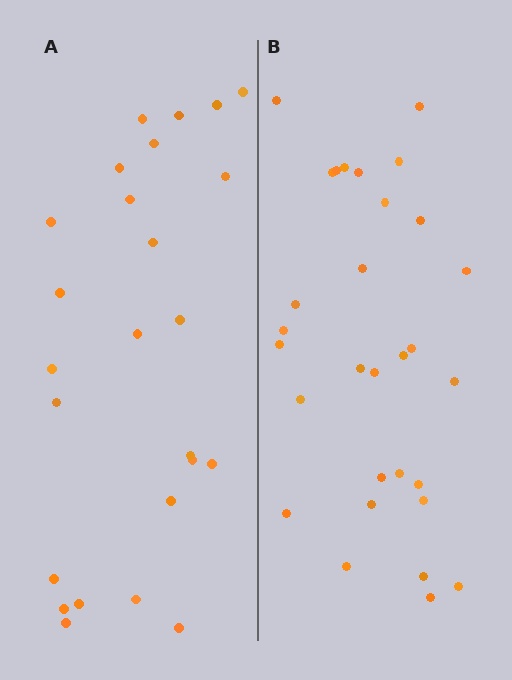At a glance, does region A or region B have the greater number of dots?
Region B (the right region) has more dots.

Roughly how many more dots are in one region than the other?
Region B has about 5 more dots than region A.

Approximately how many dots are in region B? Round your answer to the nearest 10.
About 30 dots.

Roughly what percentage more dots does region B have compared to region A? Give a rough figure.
About 20% more.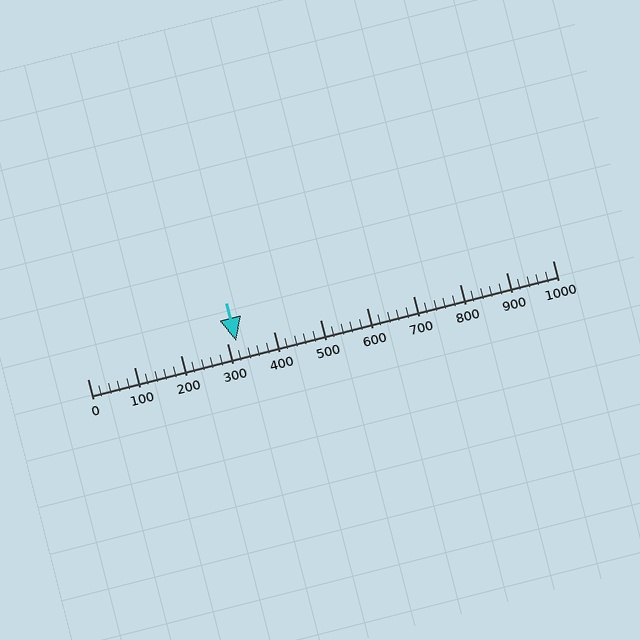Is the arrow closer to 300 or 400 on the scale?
The arrow is closer to 300.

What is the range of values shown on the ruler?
The ruler shows values from 0 to 1000.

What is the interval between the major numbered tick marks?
The major tick marks are spaced 100 units apart.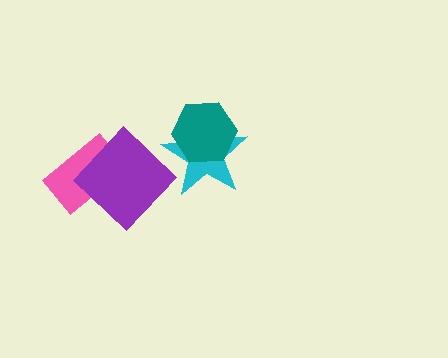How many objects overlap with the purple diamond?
1 object overlaps with the purple diamond.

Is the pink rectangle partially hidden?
Yes, it is partially covered by another shape.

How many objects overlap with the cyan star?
1 object overlaps with the cyan star.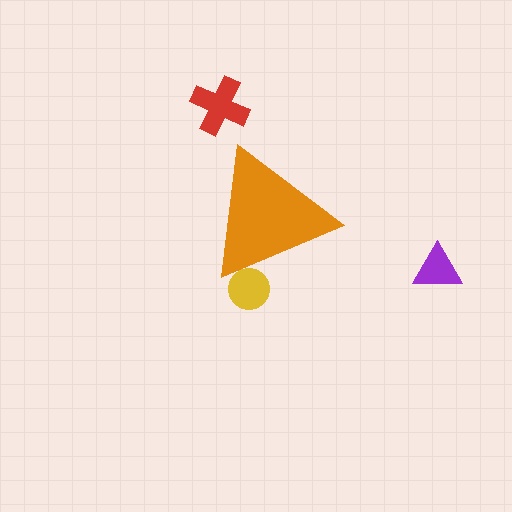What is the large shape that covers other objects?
An orange triangle.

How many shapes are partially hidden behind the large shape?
1 shape is partially hidden.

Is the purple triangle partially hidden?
No, the purple triangle is fully visible.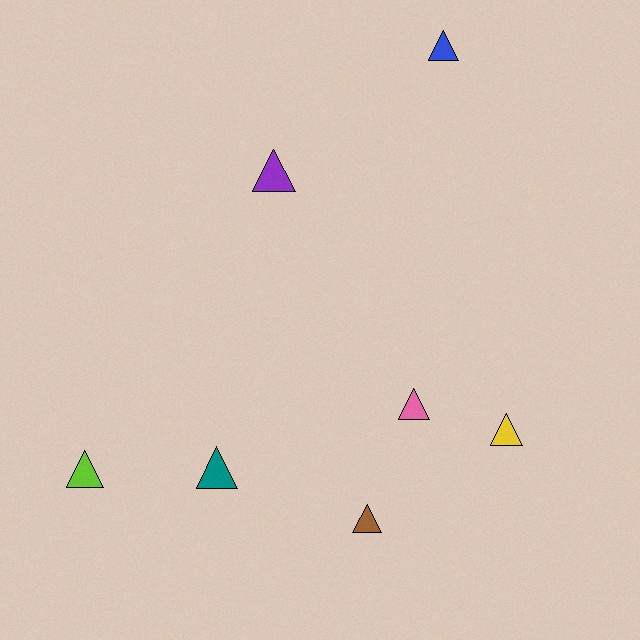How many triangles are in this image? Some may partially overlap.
There are 7 triangles.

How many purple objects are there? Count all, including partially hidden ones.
There is 1 purple object.